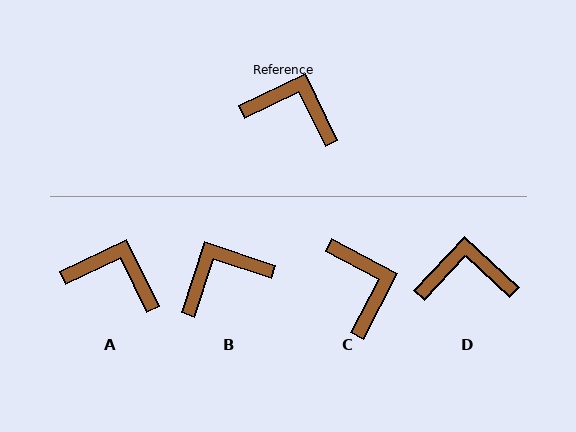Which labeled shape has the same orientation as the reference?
A.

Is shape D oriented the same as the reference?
No, it is off by about 21 degrees.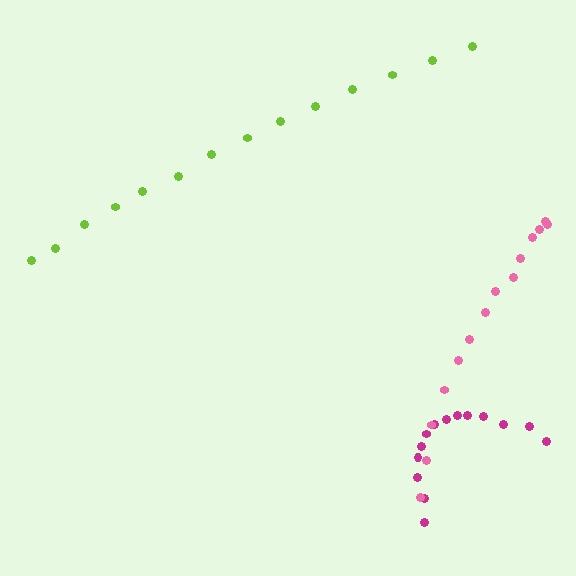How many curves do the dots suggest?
There are 3 distinct paths.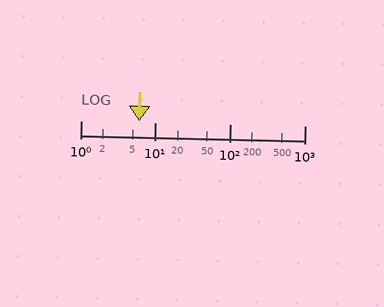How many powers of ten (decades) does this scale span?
The scale spans 3 decades, from 1 to 1000.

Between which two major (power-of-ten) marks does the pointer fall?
The pointer is between 1 and 10.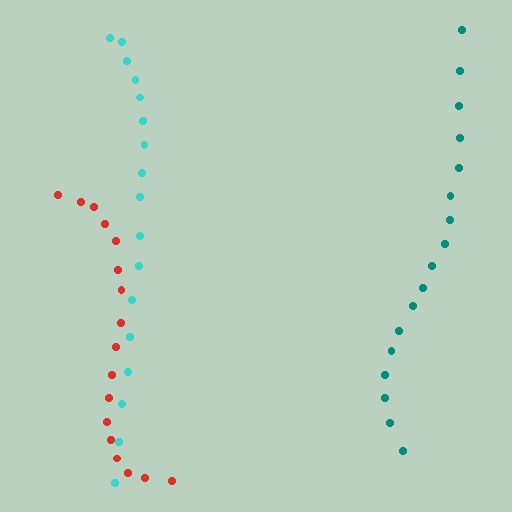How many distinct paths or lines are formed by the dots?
There are 3 distinct paths.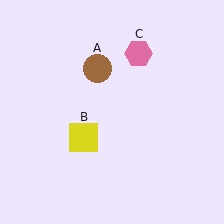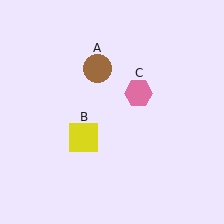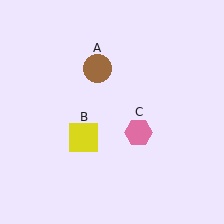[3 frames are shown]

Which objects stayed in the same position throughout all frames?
Brown circle (object A) and yellow square (object B) remained stationary.